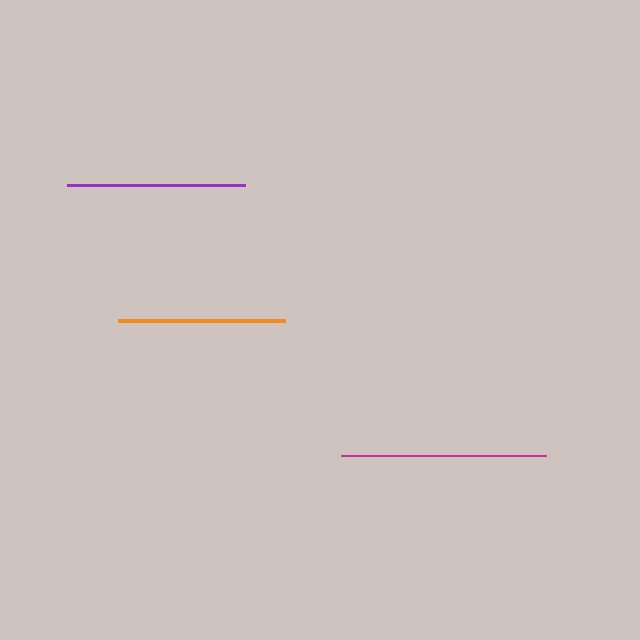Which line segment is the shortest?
The orange line is the shortest at approximately 167 pixels.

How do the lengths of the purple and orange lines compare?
The purple and orange lines are approximately the same length.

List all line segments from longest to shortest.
From longest to shortest: magenta, purple, orange.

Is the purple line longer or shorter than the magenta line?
The magenta line is longer than the purple line.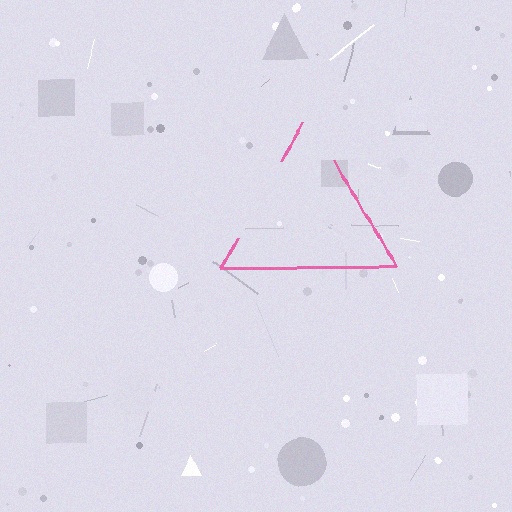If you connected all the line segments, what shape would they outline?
They would outline a triangle.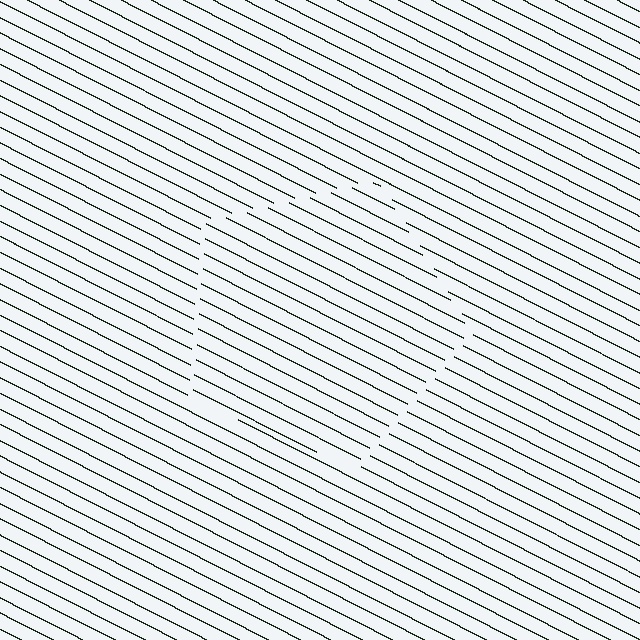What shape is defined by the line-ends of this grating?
An illusory pentagon. The interior of the shape contains the same grating, shifted by half a period — the contour is defined by the phase discontinuity where line-ends from the inner and outer gratings abut.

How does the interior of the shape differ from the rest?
The interior of the shape contains the same grating, shifted by half a period — the contour is defined by the phase discontinuity where line-ends from the inner and outer gratings abut.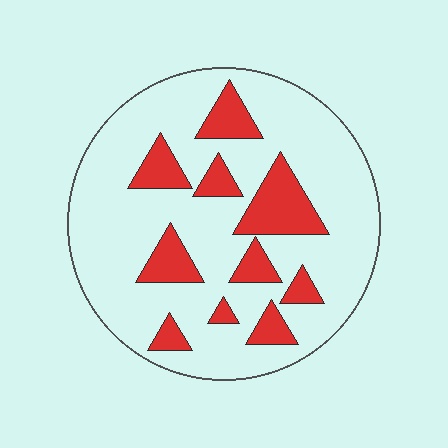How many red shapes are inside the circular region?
10.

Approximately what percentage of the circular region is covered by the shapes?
Approximately 20%.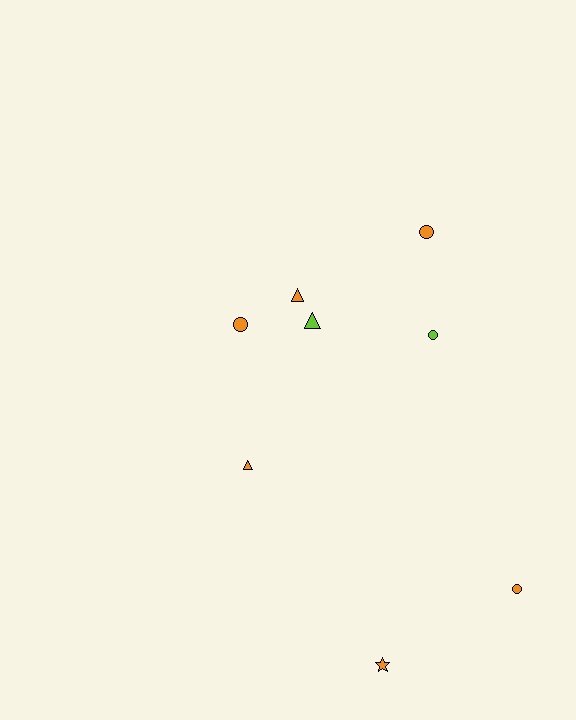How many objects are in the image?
There are 8 objects.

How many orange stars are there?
There is 1 orange star.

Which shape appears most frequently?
Circle, with 4 objects.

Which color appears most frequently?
Orange, with 6 objects.